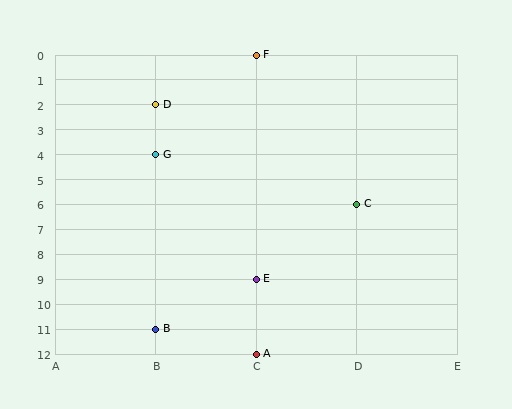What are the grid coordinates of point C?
Point C is at grid coordinates (D, 6).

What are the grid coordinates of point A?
Point A is at grid coordinates (C, 12).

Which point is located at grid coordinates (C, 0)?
Point F is at (C, 0).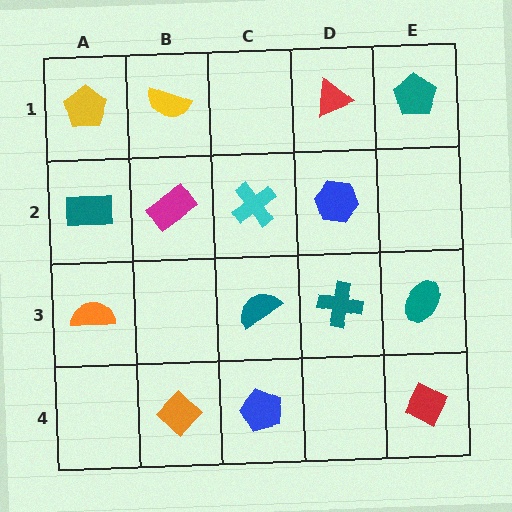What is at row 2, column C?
A cyan cross.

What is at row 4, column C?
A blue pentagon.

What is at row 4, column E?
A red diamond.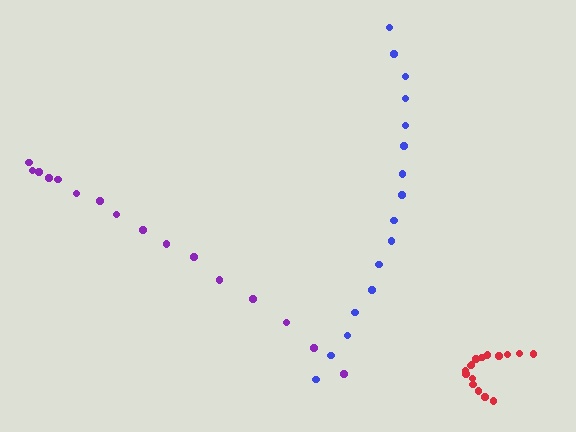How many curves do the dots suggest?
There are 3 distinct paths.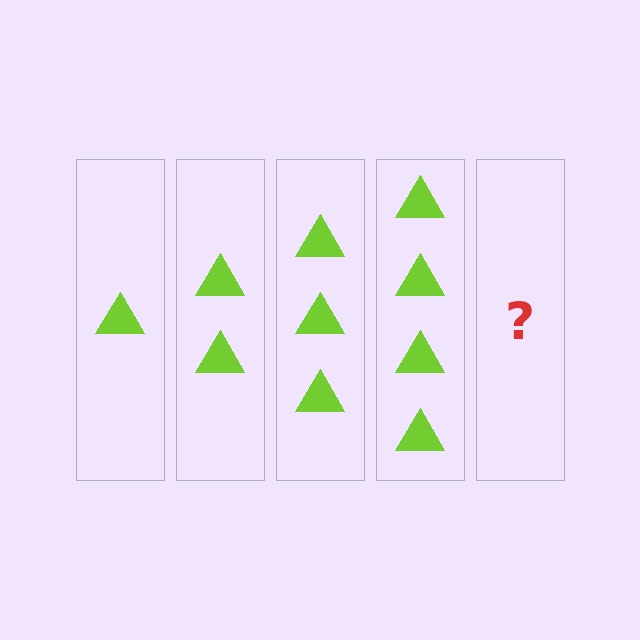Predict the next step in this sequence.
The next step is 5 triangles.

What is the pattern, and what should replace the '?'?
The pattern is that each step adds one more triangle. The '?' should be 5 triangles.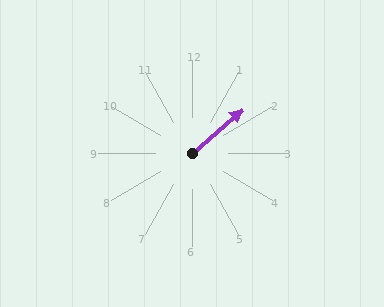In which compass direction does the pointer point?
Northeast.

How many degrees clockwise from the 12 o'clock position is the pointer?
Approximately 49 degrees.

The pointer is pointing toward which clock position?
Roughly 2 o'clock.